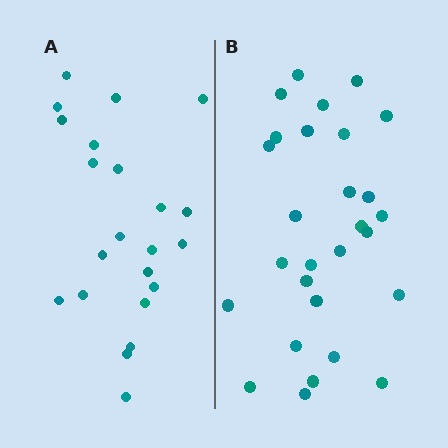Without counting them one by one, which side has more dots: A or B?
Region B (the right region) has more dots.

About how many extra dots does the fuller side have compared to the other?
Region B has about 6 more dots than region A.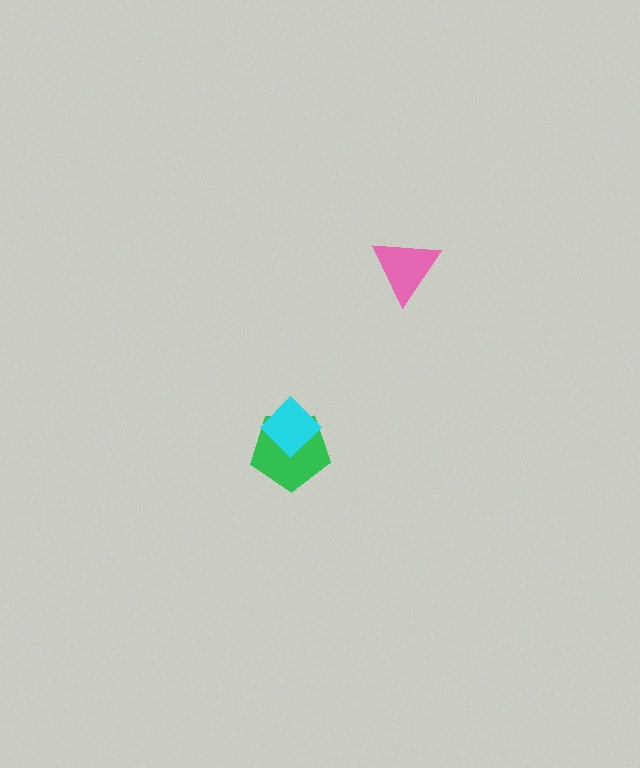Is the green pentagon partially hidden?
Yes, it is partially covered by another shape.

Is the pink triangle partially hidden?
No, no other shape covers it.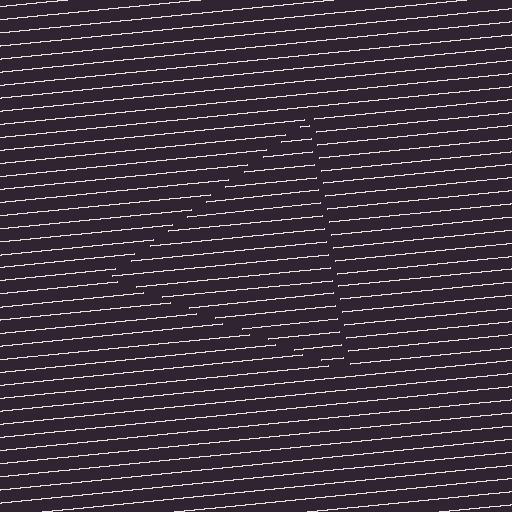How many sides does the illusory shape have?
3 sides — the line-ends trace a triangle.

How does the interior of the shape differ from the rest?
The interior of the shape contains the same grating, shifted by half a period — the contour is defined by the phase discontinuity where line-ends from the inner and outer gratings abut.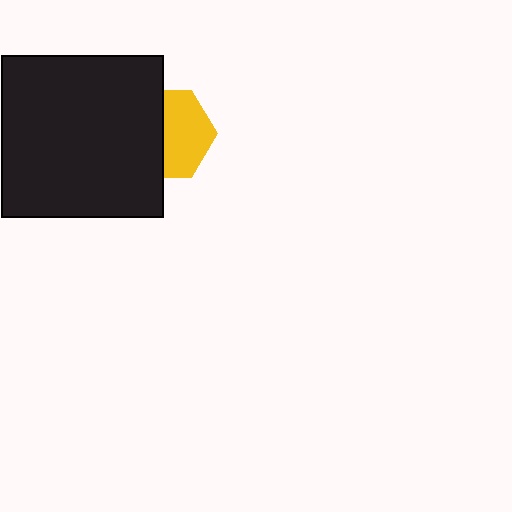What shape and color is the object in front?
The object in front is a black square.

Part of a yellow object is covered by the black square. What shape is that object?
It is a hexagon.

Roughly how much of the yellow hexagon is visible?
About half of it is visible (roughly 54%).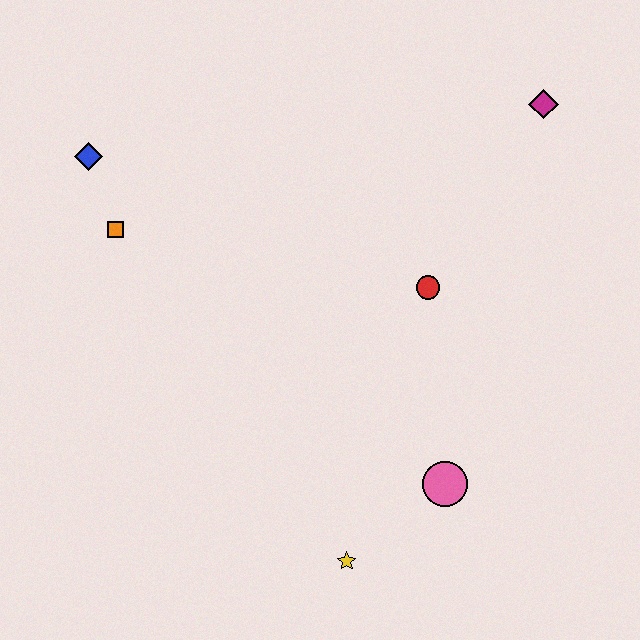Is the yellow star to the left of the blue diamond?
No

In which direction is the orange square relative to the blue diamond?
The orange square is below the blue diamond.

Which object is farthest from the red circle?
The blue diamond is farthest from the red circle.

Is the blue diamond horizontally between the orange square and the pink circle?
No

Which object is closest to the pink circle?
The yellow star is closest to the pink circle.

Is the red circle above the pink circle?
Yes